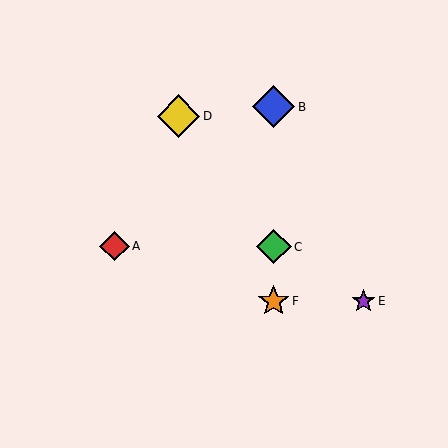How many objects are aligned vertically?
3 objects (B, C, F) are aligned vertically.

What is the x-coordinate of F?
Object F is at x≈274.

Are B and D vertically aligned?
No, B is at x≈274 and D is at x≈178.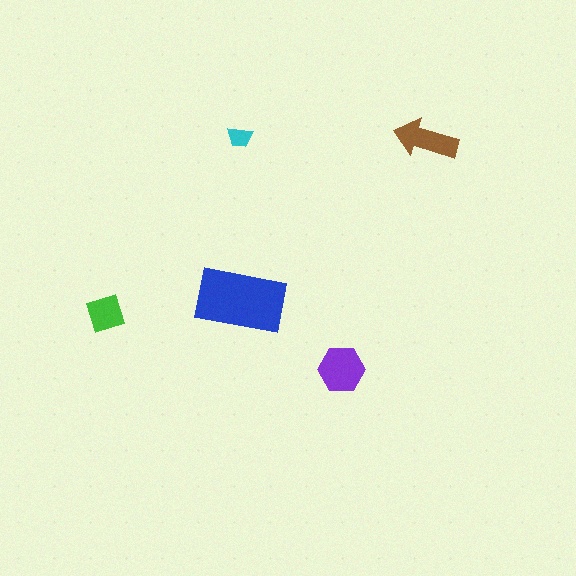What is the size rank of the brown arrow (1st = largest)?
3rd.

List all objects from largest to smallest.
The blue rectangle, the purple hexagon, the brown arrow, the green diamond, the cyan trapezoid.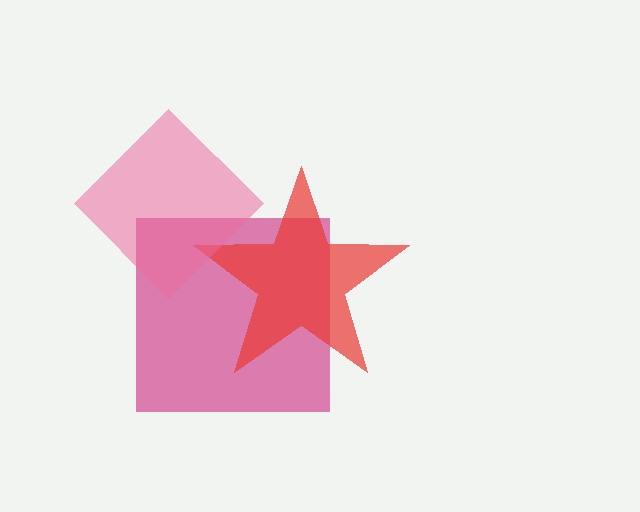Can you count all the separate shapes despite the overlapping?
Yes, there are 3 separate shapes.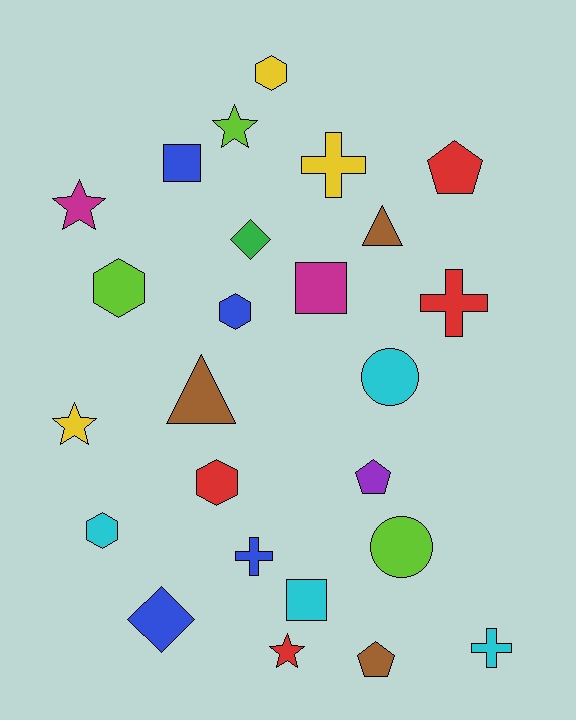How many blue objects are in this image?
There are 4 blue objects.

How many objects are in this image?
There are 25 objects.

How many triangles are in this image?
There are 2 triangles.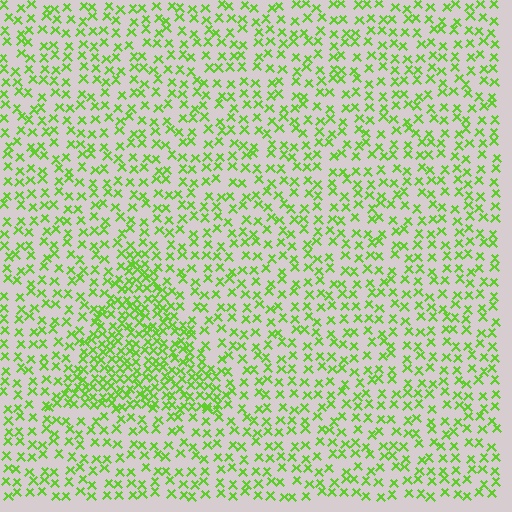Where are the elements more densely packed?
The elements are more densely packed inside the triangle boundary.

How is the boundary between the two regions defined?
The boundary is defined by a change in element density (approximately 2.0x ratio). All elements are the same color, size, and shape.